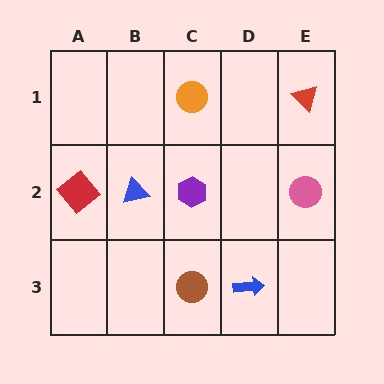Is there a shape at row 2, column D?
No, that cell is empty.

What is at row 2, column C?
A purple hexagon.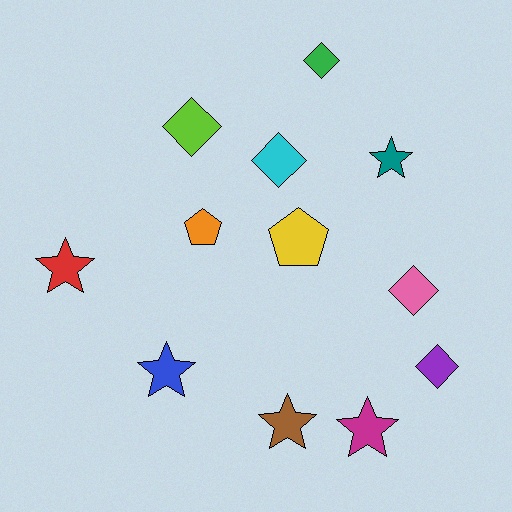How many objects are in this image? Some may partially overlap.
There are 12 objects.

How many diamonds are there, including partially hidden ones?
There are 5 diamonds.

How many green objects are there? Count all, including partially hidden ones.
There is 1 green object.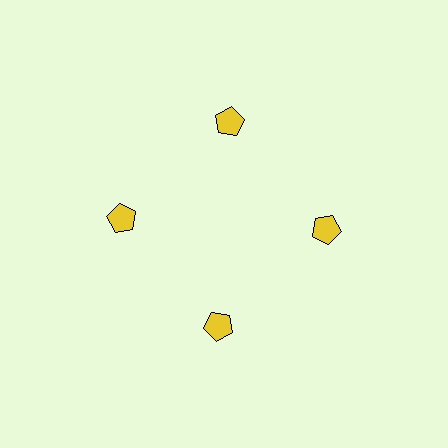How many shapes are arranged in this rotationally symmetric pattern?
There are 4 shapes, arranged in 4 groups of 1.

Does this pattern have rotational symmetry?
Yes, this pattern has 4-fold rotational symmetry. It looks the same after rotating 90 degrees around the center.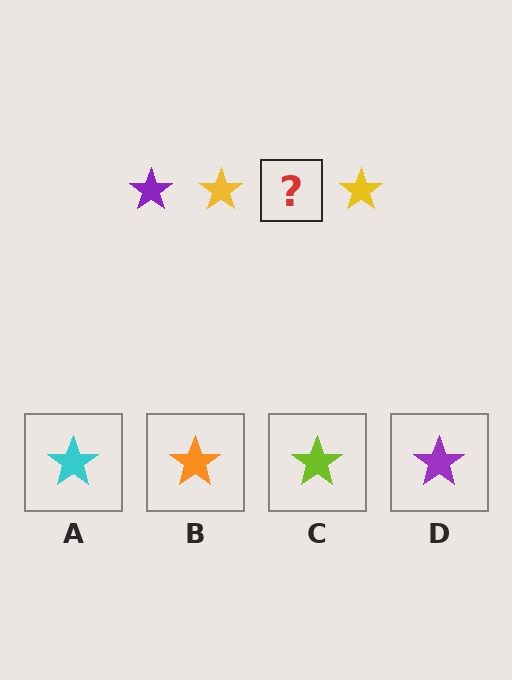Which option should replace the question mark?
Option D.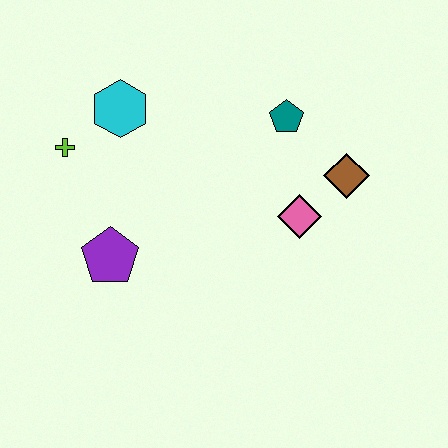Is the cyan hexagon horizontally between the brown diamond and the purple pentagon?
Yes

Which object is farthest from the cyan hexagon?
The brown diamond is farthest from the cyan hexagon.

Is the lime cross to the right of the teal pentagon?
No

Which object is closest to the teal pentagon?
The brown diamond is closest to the teal pentagon.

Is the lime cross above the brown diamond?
Yes